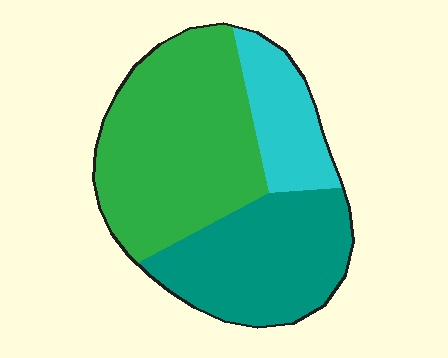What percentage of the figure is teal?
Teal covers 34% of the figure.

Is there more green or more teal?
Green.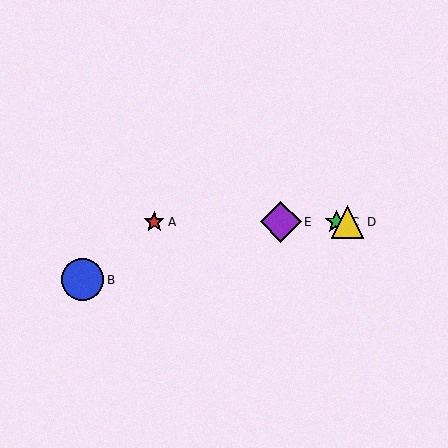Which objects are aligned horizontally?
Objects A, C, D, E are aligned horizontally.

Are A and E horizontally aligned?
Yes, both are at y≈222.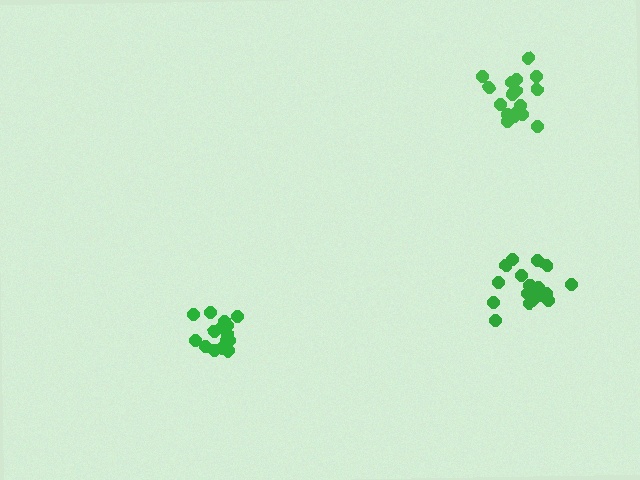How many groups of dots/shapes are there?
There are 3 groups.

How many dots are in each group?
Group 1: 18 dots, Group 2: 16 dots, Group 3: 19 dots (53 total).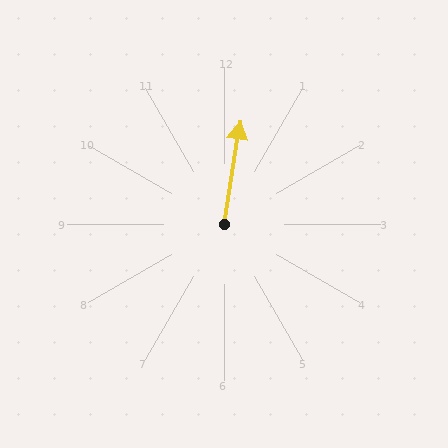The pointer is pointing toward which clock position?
Roughly 12 o'clock.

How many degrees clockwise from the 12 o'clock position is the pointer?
Approximately 9 degrees.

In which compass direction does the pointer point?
North.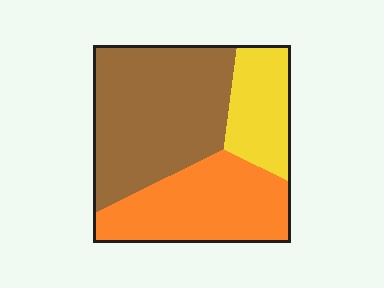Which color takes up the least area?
Yellow, at roughly 20%.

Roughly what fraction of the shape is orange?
Orange covers 34% of the shape.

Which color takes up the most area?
Brown, at roughly 45%.